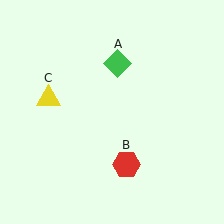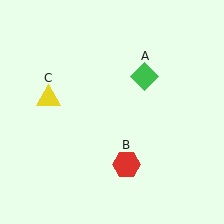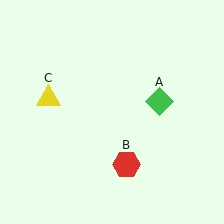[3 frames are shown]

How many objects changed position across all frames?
1 object changed position: green diamond (object A).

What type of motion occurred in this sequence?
The green diamond (object A) rotated clockwise around the center of the scene.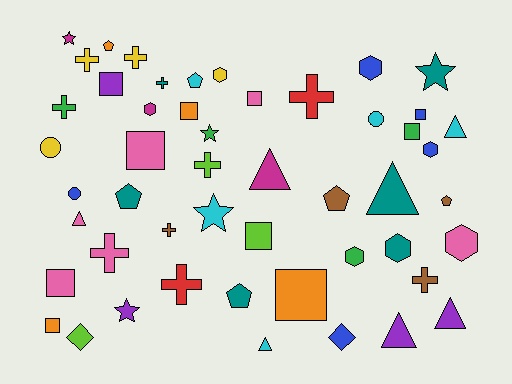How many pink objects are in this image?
There are 6 pink objects.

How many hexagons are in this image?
There are 7 hexagons.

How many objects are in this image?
There are 50 objects.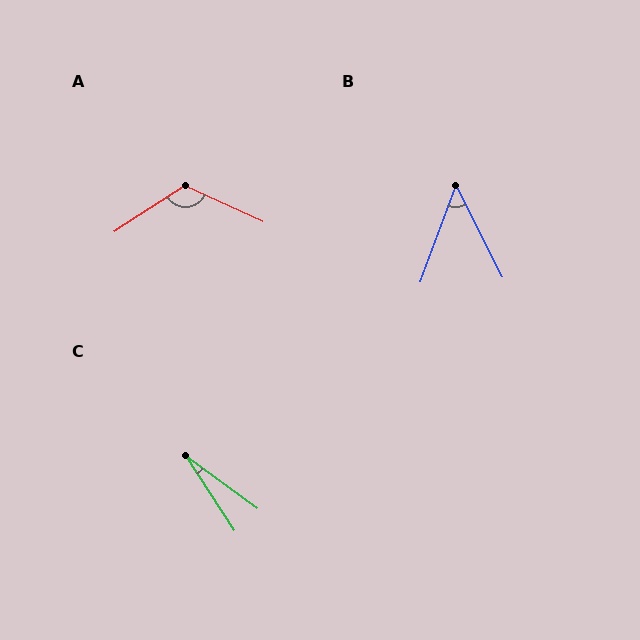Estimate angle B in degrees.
Approximately 47 degrees.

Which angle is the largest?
A, at approximately 122 degrees.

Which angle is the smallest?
C, at approximately 21 degrees.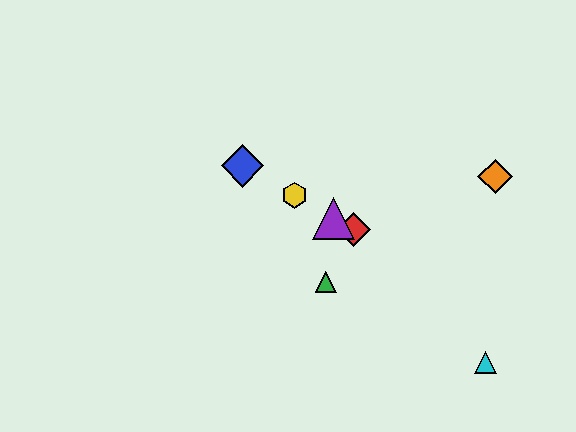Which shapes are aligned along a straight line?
The red diamond, the blue diamond, the yellow hexagon, the purple triangle are aligned along a straight line.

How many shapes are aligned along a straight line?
4 shapes (the red diamond, the blue diamond, the yellow hexagon, the purple triangle) are aligned along a straight line.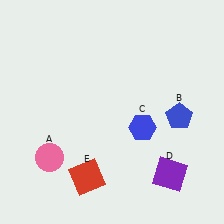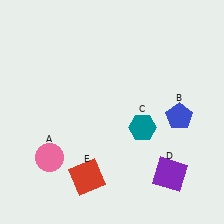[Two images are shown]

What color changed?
The hexagon (C) changed from blue in Image 1 to teal in Image 2.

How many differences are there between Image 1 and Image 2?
There is 1 difference between the two images.